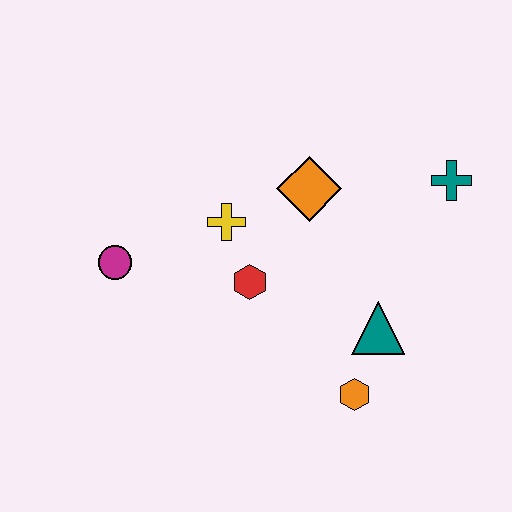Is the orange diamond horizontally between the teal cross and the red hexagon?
Yes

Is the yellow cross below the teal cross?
Yes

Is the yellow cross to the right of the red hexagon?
No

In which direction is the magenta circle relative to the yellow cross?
The magenta circle is to the left of the yellow cross.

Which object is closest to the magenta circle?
The yellow cross is closest to the magenta circle.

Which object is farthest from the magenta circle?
The teal cross is farthest from the magenta circle.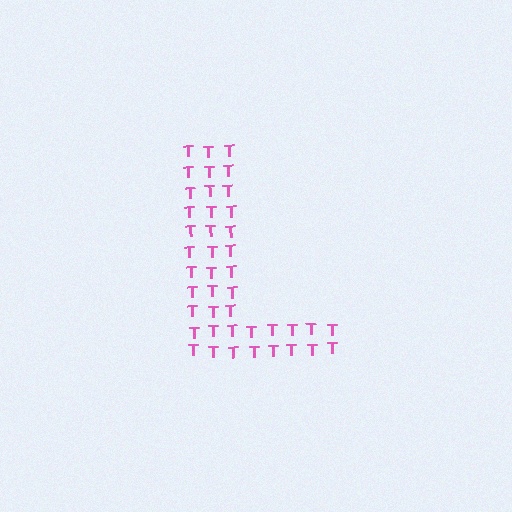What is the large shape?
The large shape is the letter L.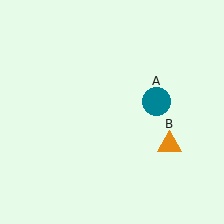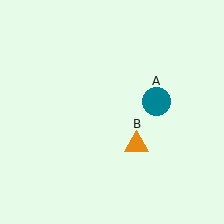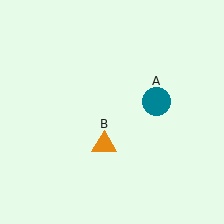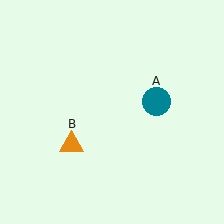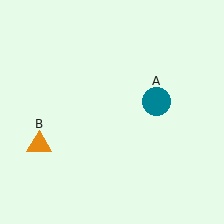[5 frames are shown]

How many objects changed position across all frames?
1 object changed position: orange triangle (object B).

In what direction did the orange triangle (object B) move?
The orange triangle (object B) moved left.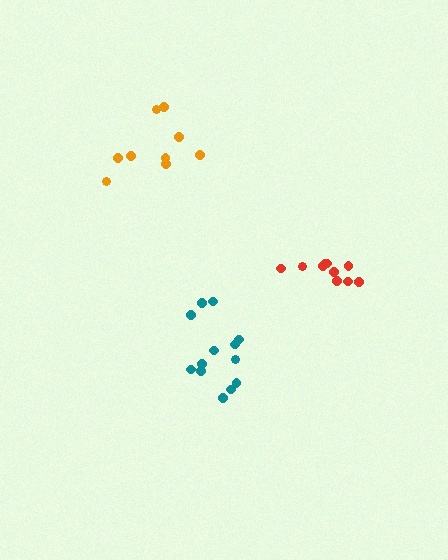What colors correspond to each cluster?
The clusters are colored: teal, orange, red.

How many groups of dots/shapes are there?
There are 3 groups.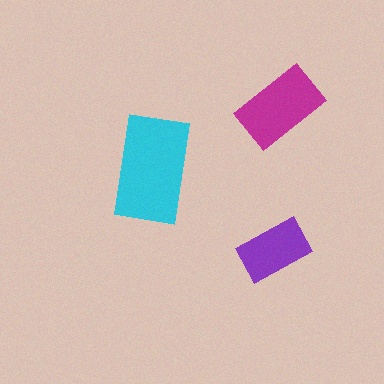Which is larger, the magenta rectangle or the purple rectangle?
The magenta one.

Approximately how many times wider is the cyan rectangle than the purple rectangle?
About 1.5 times wider.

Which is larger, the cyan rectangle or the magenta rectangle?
The cyan one.